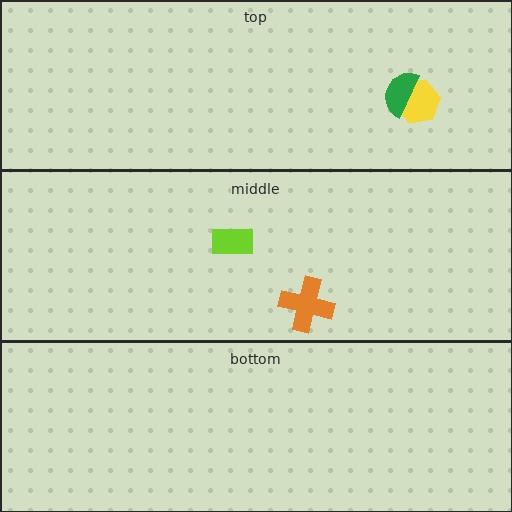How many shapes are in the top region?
2.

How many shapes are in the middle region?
2.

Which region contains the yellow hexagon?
The top region.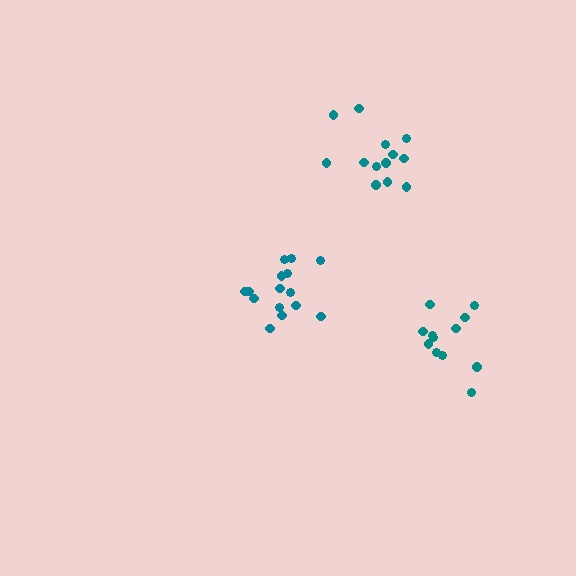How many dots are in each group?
Group 1: 15 dots, Group 2: 13 dots, Group 3: 12 dots (40 total).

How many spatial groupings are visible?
There are 3 spatial groupings.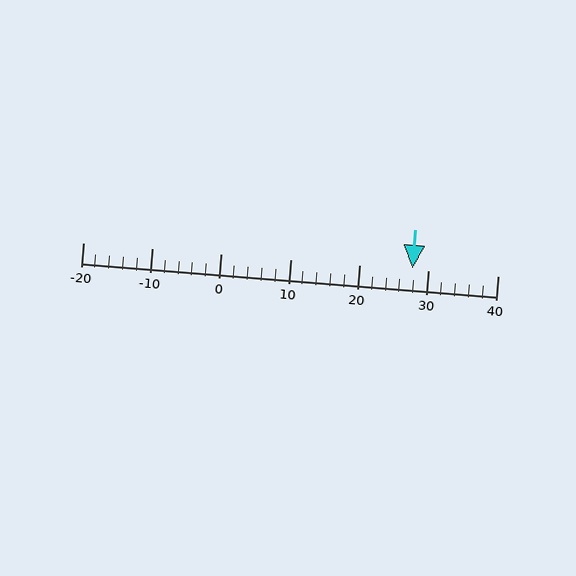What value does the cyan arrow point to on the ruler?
The cyan arrow points to approximately 28.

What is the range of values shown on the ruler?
The ruler shows values from -20 to 40.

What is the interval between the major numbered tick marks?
The major tick marks are spaced 10 units apart.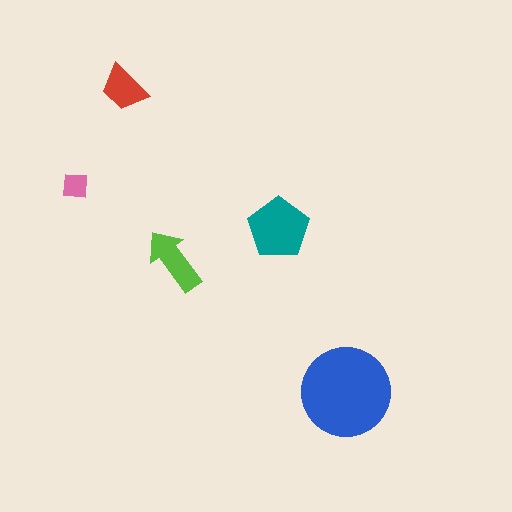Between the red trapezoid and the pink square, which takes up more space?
The red trapezoid.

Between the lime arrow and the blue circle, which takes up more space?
The blue circle.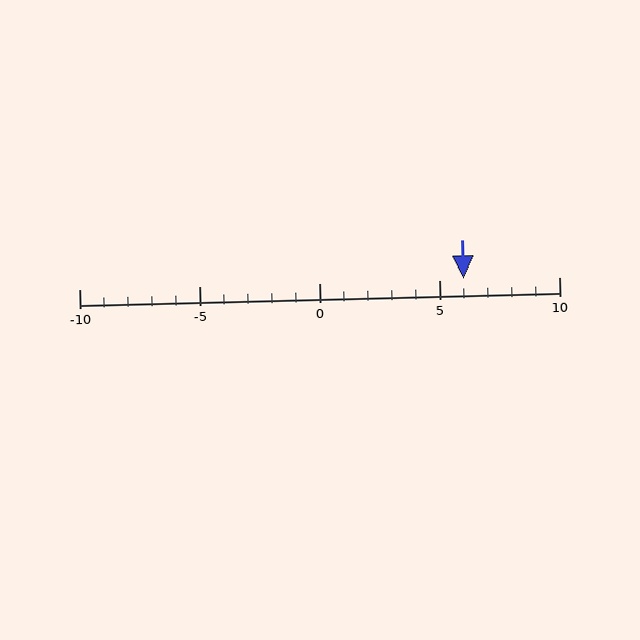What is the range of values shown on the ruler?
The ruler shows values from -10 to 10.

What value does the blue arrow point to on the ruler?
The blue arrow points to approximately 6.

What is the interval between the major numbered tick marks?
The major tick marks are spaced 5 units apart.